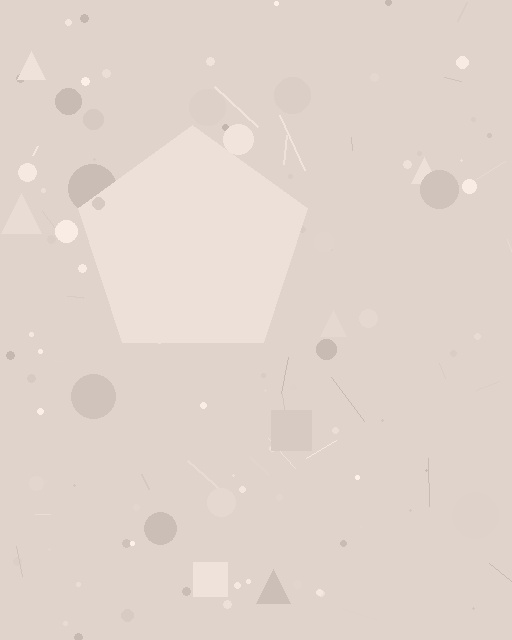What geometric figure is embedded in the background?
A pentagon is embedded in the background.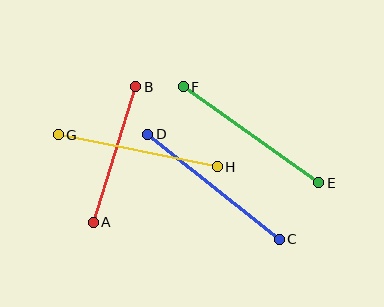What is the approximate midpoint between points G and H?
The midpoint is at approximately (138, 151) pixels.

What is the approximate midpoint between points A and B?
The midpoint is at approximately (114, 154) pixels.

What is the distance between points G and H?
The distance is approximately 162 pixels.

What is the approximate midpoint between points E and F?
The midpoint is at approximately (251, 135) pixels.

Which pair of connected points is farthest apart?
Points C and D are farthest apart.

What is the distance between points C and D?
The distance is approximately 168 pixels.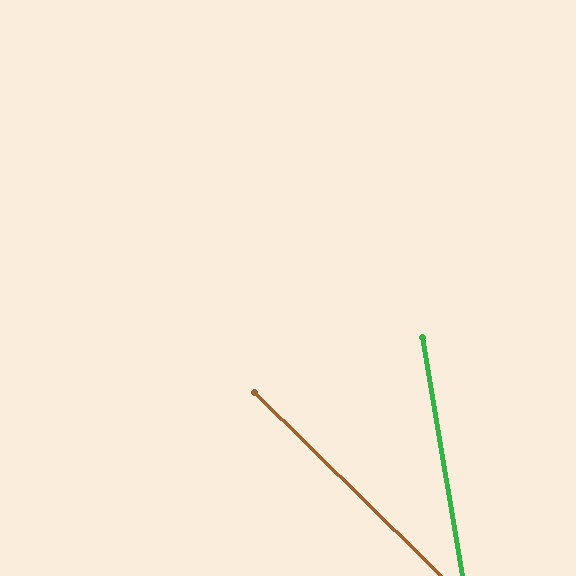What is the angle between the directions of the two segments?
Approximately 36 degrees.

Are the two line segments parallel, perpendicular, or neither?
Neither parallel nor perpendicular — they differ by about 36°.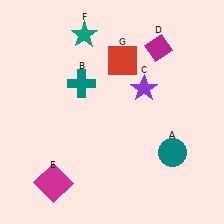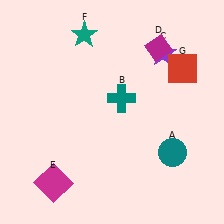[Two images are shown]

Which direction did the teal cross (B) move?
The teal cross (B) moved right.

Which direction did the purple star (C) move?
The purple star (C) moved up.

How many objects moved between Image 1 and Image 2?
3 objects moved between the two images.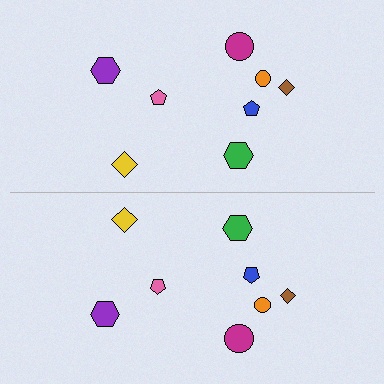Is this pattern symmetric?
Yes, this pattern has bilateral (reflection) symmetry.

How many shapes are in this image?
There are 16 shapes in this image.